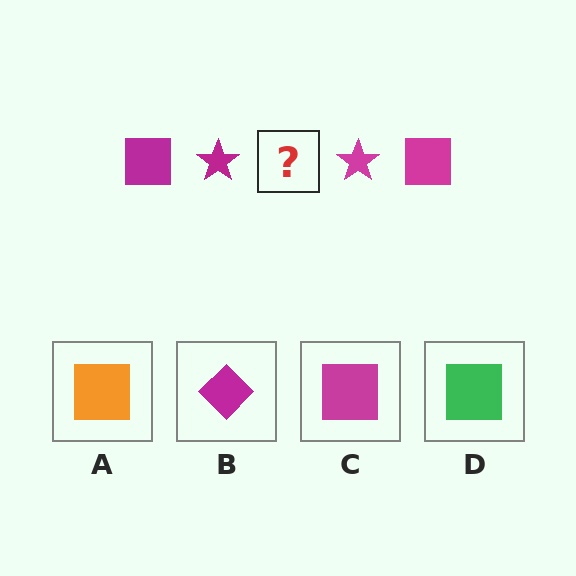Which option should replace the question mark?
Option C.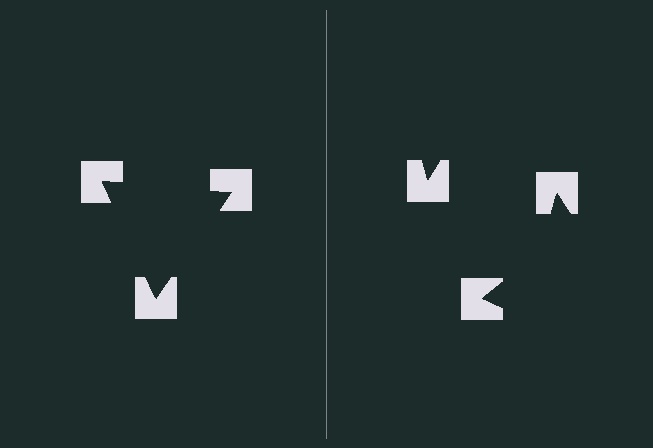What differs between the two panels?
The notched squares are positioned identically on both sides; only the wedge orientations differ. On the left they align to a triangle; on the right they are misaligned.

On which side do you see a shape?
An illusory triangle appears on the left side. On the right side the wedge cuts are rotated, so no coherent shape forms.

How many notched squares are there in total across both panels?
6 — 3 on each side.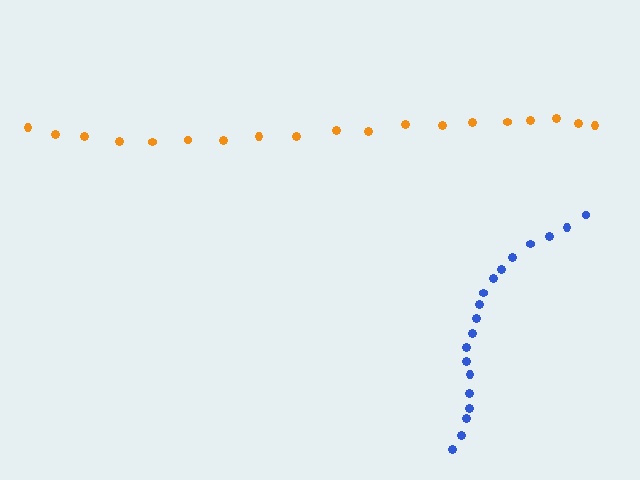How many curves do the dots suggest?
There are 2 distinct paths.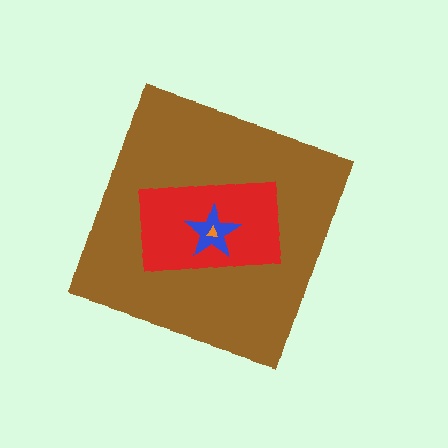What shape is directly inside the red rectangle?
The blue star.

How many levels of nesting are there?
4.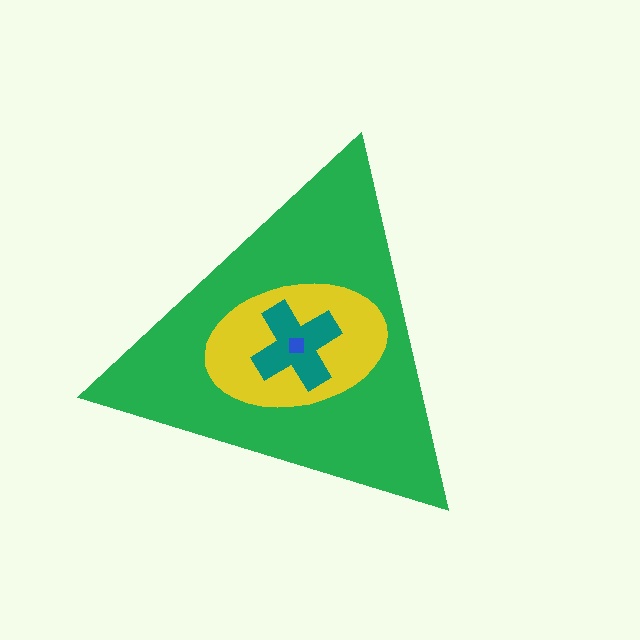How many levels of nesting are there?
4.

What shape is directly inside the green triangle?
The yellow ellipse.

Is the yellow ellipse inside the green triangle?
Yes.